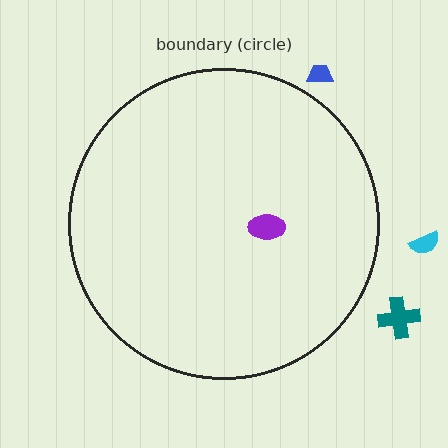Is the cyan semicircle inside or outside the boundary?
Outside.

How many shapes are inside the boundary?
1 inside, 3 outside.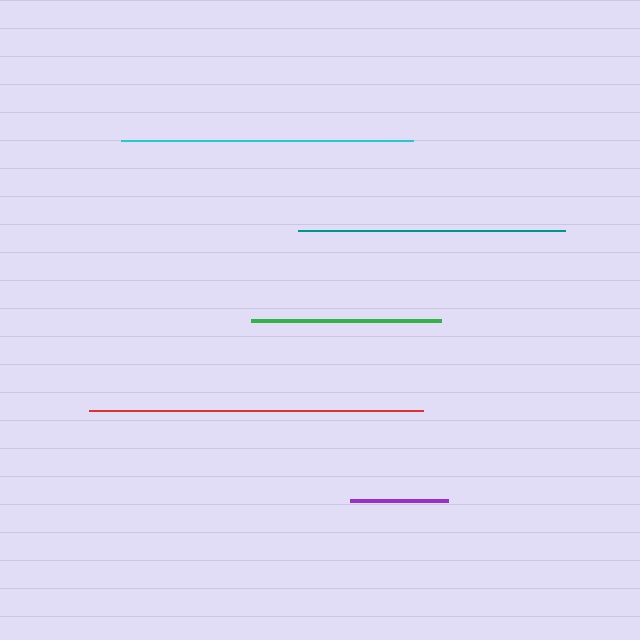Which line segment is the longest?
The red line is the longest at approximately 333 pixels.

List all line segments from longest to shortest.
From longest to shortest: red, cyan, teal, green, purple.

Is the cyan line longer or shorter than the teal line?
The cyan line is longer than the teal line.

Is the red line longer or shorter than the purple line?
The red line is longer than the purple line.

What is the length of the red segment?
The red segment is approximately 333 pixels long.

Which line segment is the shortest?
The purple line is the shortest at approximately 99 pixels.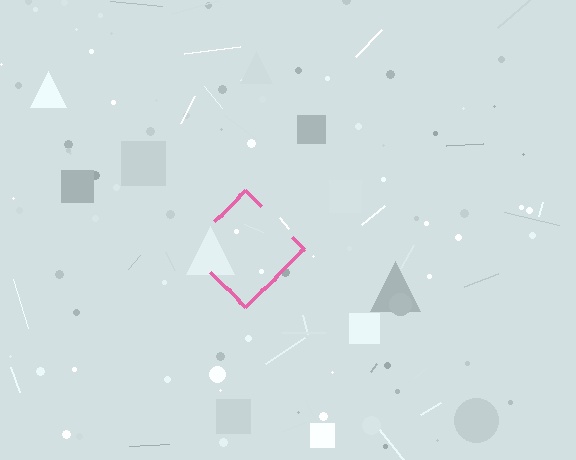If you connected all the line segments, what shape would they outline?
They would outline a diamond.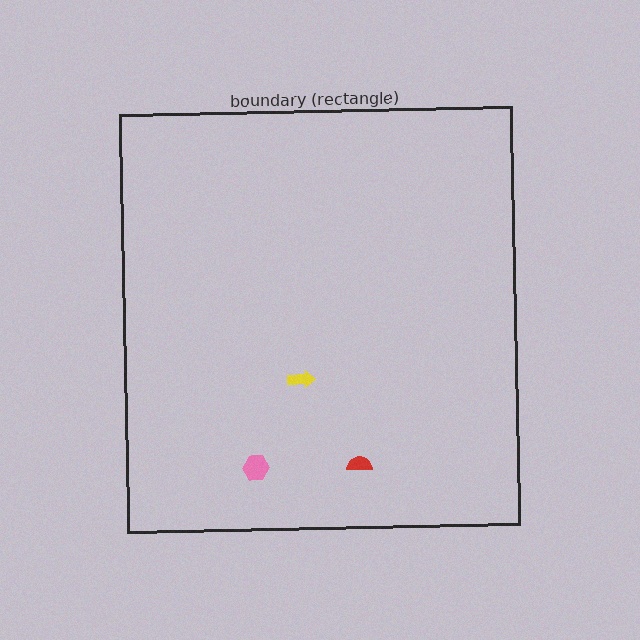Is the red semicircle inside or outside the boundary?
Inside.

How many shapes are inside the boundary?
3 inside, 0 outside.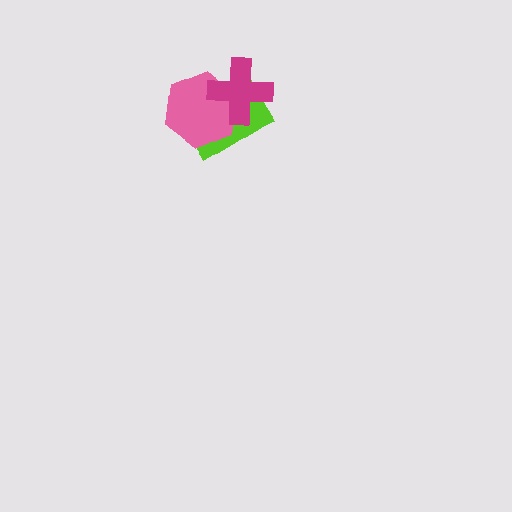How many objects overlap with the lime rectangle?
2 objects overlap with the lime rectangle.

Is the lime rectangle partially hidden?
Yes, it is partially covered by another shape.